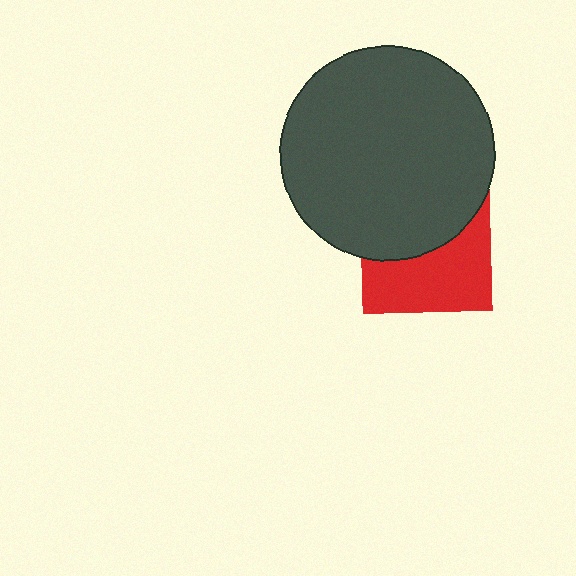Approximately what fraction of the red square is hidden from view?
Roughly 49% of the red square is hidden behind the dark gray circle.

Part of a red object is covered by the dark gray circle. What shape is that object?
It is a square.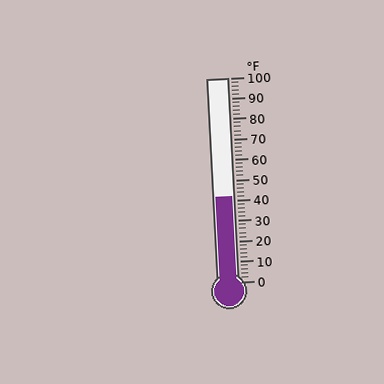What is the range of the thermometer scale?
The thermometer scale ranges from 0°F to 100°F.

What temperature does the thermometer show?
The thermometer shows approximately 42°F.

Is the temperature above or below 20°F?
The temperature is above 20°F.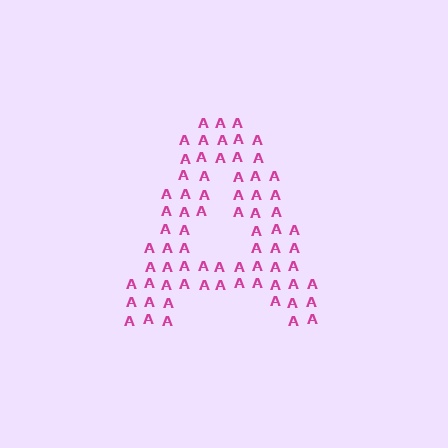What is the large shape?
The large shape is the letter A.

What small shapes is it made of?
It is made of small letter A's.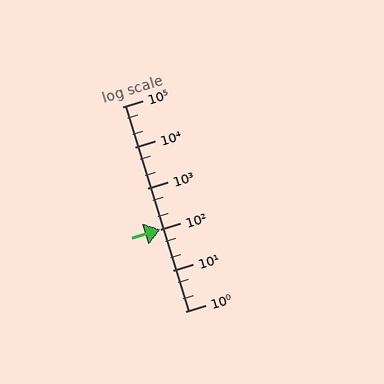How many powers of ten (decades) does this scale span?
The scale spans 5 decades, from 1 to 100000.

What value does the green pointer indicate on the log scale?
The pointer indicates approximately 97.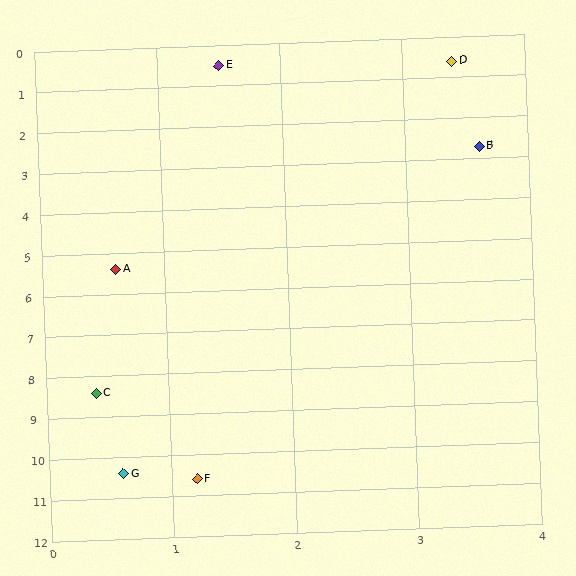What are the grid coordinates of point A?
Point A is at approximately (0.6, 5.4).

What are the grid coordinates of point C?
Point C is at approximately (0.4, 8.4).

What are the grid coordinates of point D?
Point D is at approximately (3.4, 0.6).